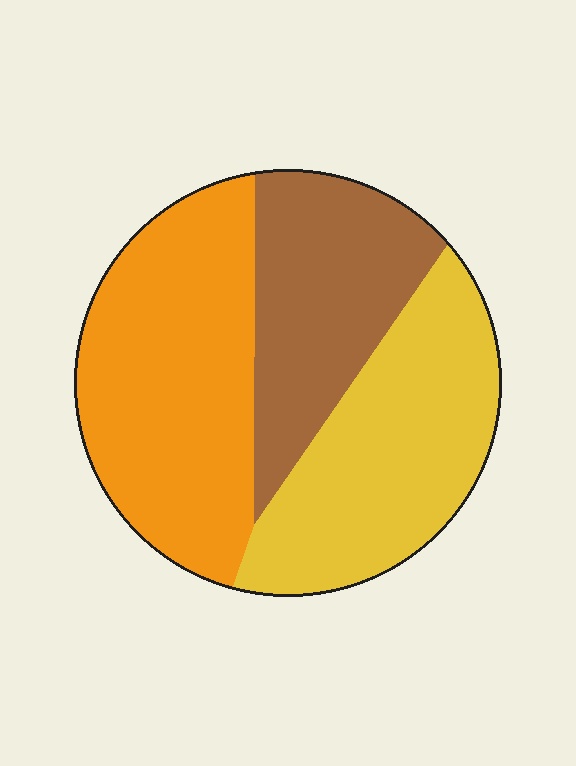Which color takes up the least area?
Brown, at roughly 25%.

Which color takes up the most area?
Orange, at roughly 40%.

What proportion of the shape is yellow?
Yellow takes up about one third (1/3) of the shape.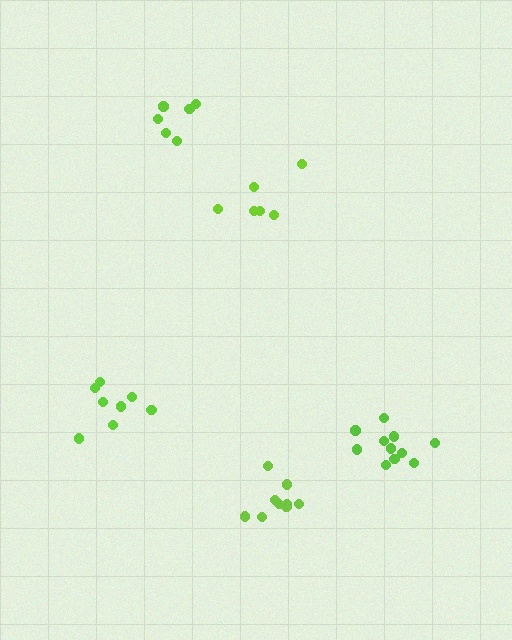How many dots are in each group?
Group 1: 11 dots, Group 2: 6 dots, Group 3: 9 dots, Group 4: 8 dots, Group 5: 6 dots (40 total).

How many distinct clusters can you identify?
There are 5 distinct clusters.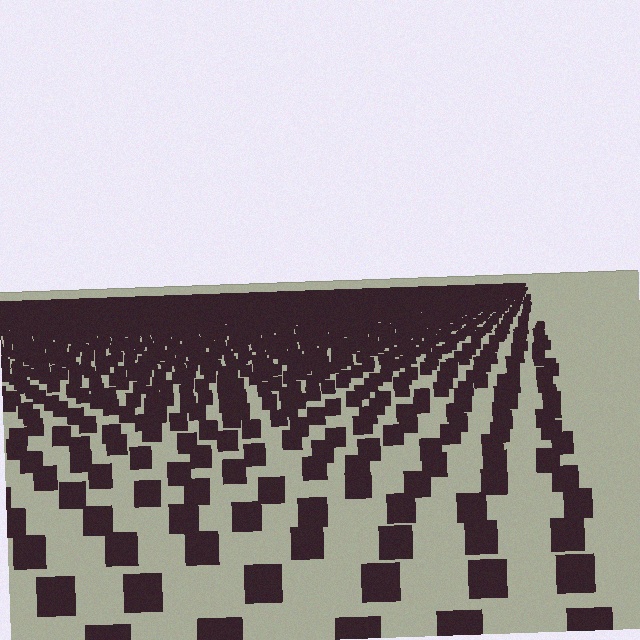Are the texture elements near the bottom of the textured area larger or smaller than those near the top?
Larger. Near the bottom, elements are closer to the viewer and appear at a bigger on-screen size.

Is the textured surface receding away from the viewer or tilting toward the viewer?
The surface is receding away from the viewer. Texture elements get smaller and denser toward the top.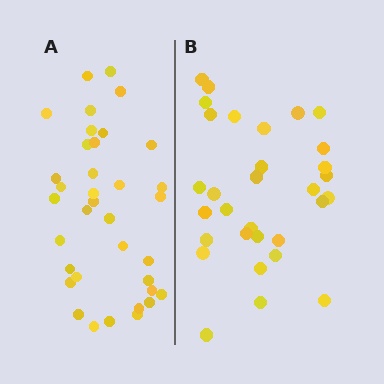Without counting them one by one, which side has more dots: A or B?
Region A (the left region) has more dots.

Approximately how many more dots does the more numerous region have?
Region A has about 5 more dots than region B.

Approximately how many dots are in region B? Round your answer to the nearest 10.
About 30 dots. (The exact count is 31, which rounds to 30.)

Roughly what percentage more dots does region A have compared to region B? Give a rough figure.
About 15% more.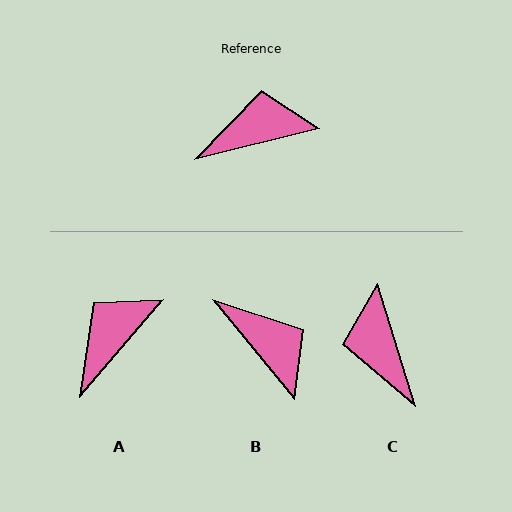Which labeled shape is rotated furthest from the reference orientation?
C, about 93 degrees away.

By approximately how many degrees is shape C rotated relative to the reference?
Approximately 93 degrees counter-clockwise.